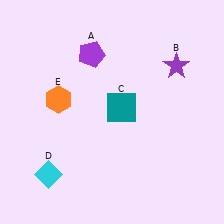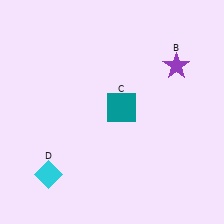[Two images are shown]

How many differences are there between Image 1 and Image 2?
There are 2 differences between the two images.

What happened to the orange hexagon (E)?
The orange hexagon (E) was removed in Image 2. It was in the top-left area of Image 1.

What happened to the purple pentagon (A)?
The purple pentagon (A) was removed in Image 2. It was in the top-left area of Image 1.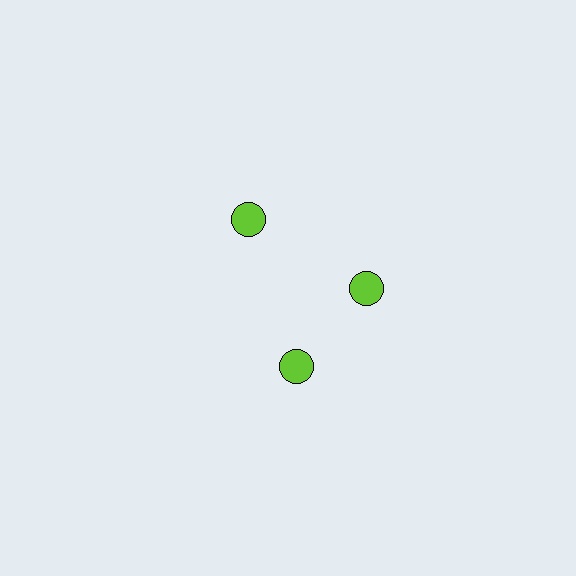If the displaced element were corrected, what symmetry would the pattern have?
It would have 3-fold rotational symmetry — the pattern would map onto itself every 120 degrees.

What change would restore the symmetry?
The symmetry would be restored by rotating it back into even spacing with its neighbors so that all 3 circles sit at equal angles and equal distance from the center.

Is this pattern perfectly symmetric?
No. The 3 lime circles are arranged in a ring, but one element near the 7 o'clock position is rotated out of alignment along the ring, breaking the 3-fold rotational symmetry.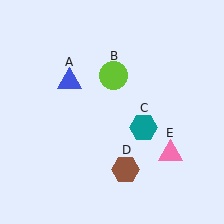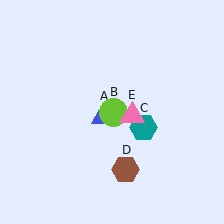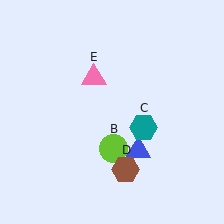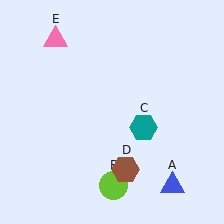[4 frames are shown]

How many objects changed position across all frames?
3 objects changed position: blue triangle (object A), lime circle (object B), pink triangle (object E).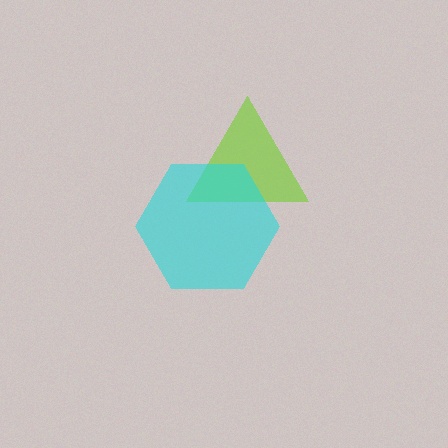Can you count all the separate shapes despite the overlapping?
Yes, there are 2 separate shapes.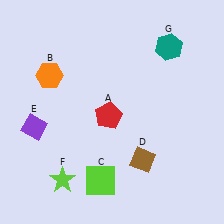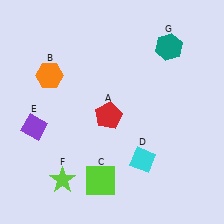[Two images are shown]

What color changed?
The diamond (D) changed from brown in Image 1 to cyan in Image 2.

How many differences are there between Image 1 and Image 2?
There is 1 difference between the two images.